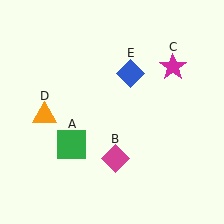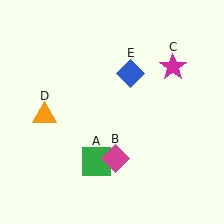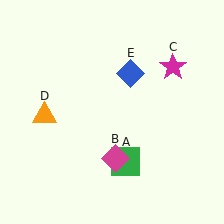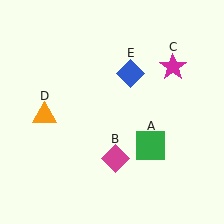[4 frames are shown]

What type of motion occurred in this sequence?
The green square (object A) rotated counterclockwise around the center of the scene.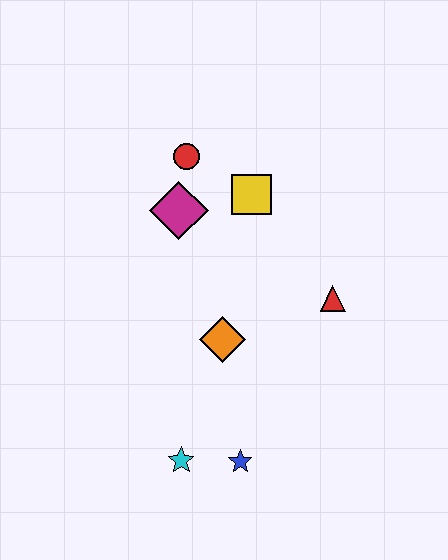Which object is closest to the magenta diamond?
The red circle is closest to the magenta diamond.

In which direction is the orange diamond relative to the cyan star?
The orange diamond is above the cyan star.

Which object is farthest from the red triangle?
The cyan star is farthest from the red triangle.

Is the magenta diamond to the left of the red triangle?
Yes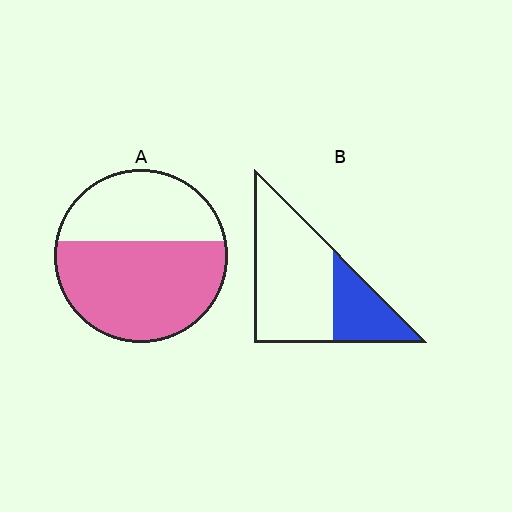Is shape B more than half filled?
No.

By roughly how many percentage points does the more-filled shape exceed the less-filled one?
By roughly 30 percentage points (A over B).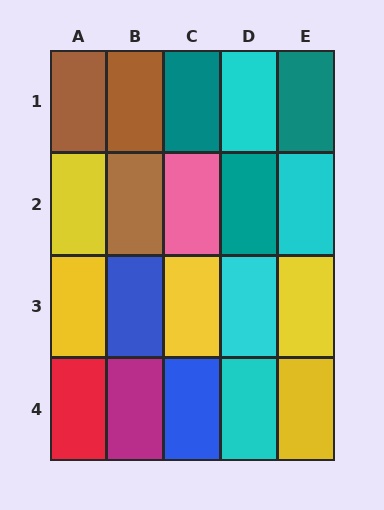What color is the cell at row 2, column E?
Cyan.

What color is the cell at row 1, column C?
Teal.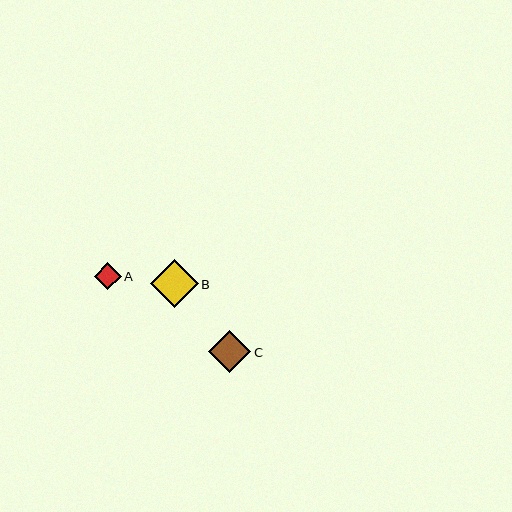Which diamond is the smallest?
Diamond A is the smallest with a size of approximately 27 pixels.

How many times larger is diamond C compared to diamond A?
Diamond C is approximately 1.6 times the size of diamond A.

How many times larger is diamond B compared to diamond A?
Diamond B is approximately 1.8 times the size of diamond A.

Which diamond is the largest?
Diamond B is the largest with a size of approximately 48 pixels.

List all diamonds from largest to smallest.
From largest to smallest: B, C, A.